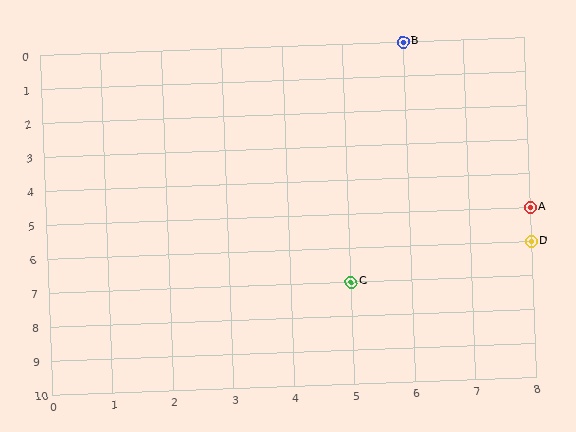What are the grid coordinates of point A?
Point A is at grid coordinates (8, 5).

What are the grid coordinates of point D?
Point D is at grid coordinates (8, 6).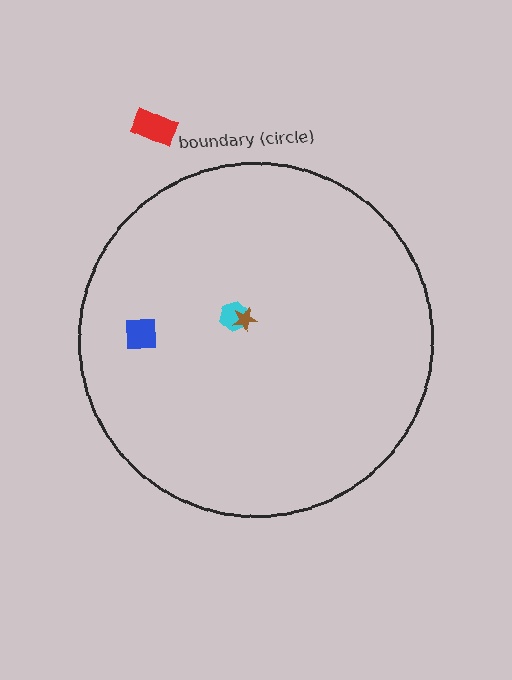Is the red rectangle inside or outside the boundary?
Outside.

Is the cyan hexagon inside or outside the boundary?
Inside.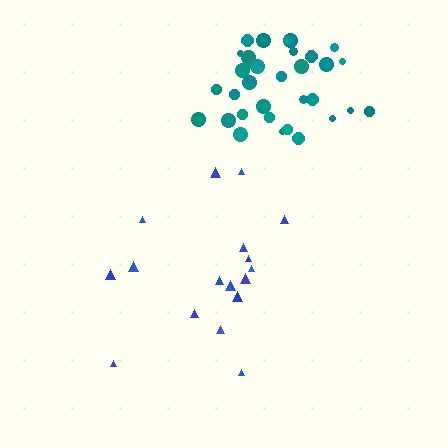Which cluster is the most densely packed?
Teal.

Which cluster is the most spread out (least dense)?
Blue.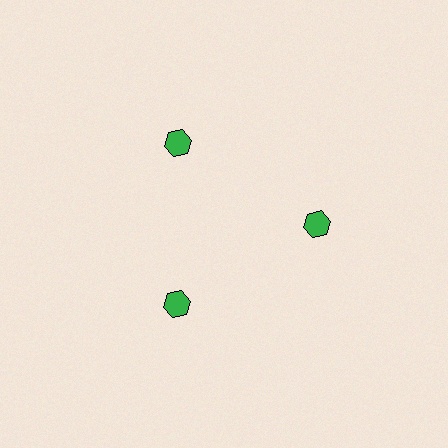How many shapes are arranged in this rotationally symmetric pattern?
There are 3 shapes, arranged in 3 groups of 1.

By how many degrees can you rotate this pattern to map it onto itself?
The pattern maps onto itself every 120 degrees of rotation.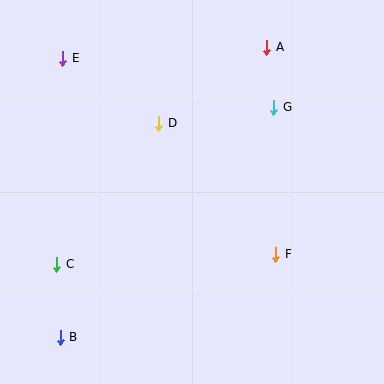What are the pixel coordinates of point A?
Point A is at (267, 47).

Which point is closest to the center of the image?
Point D at (159, 123) is closest to the center.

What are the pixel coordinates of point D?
Point D is at (159, 123).